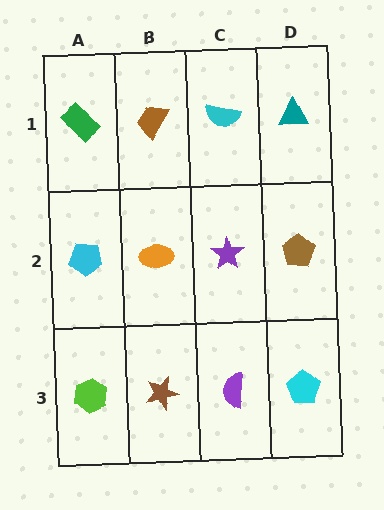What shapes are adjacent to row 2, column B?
A brown trapezoid (row 1, column B), a brown star (row 3, column B), a cyan pentagon (row 2, column A), a purple star (row 2, column C).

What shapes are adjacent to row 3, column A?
A cyan pentagon (row 2, column A), a brown star (row 3, column B).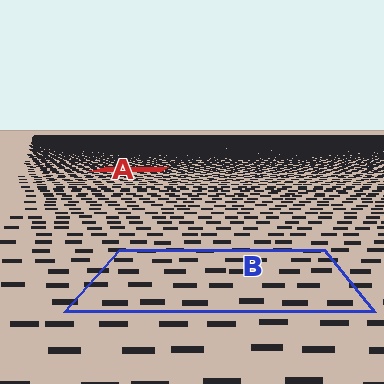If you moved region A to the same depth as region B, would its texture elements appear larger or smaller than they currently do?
They would appear larger. At a closer depth, the same texture elements are projected at a bigger on-screen size.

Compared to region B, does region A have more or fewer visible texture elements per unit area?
Region A has more texture elements per unit area — they are packed more densely because it is farther away.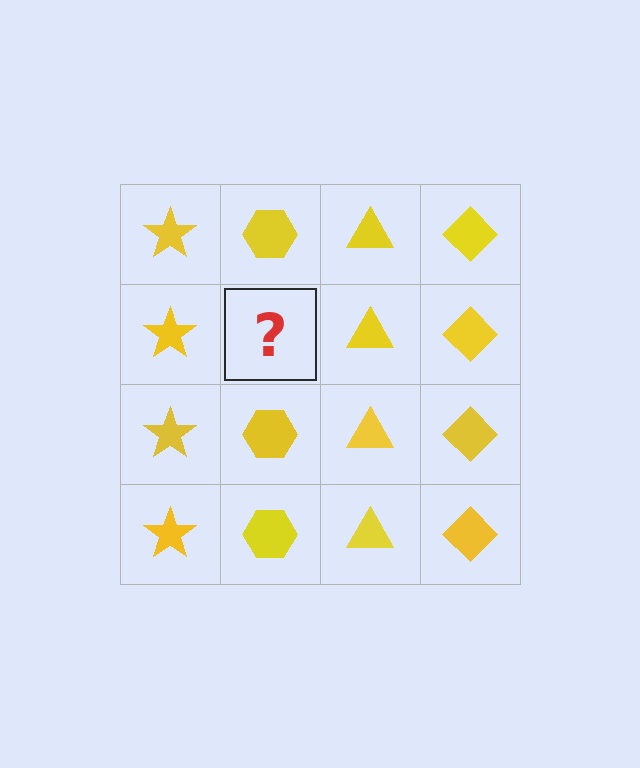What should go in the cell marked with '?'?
The missing cell should contain a yellow hexagon.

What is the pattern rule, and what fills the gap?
The rule is that each column has a consistent shape. The gap should be filled with a yellow hexagon.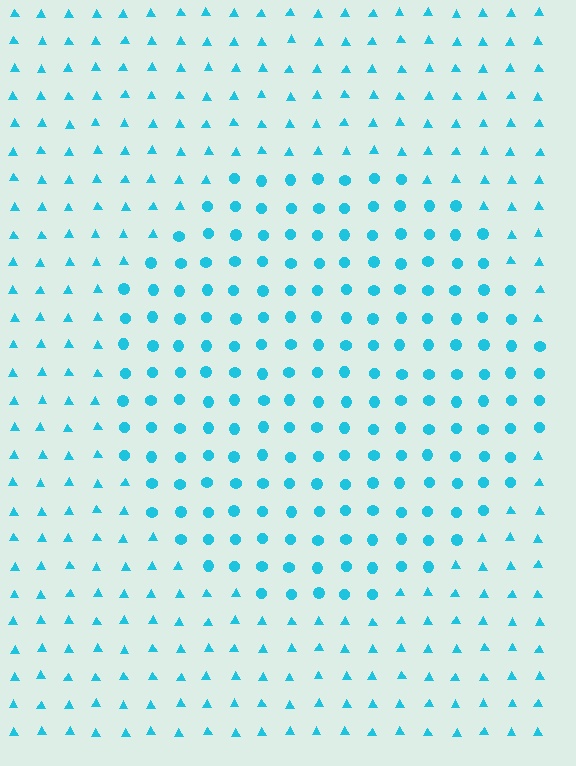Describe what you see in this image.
The image is filled with small cyan elements arranged in a uniform grid. A circle-shaped region contains circles, while the surrounding area contains triangles. The boundary is defined purely by the change in element shape.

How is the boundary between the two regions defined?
The boundary is defined by a change in element shape: circles inside vs. triangles outside. All elements share the same color and spacing.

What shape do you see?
I see a circle.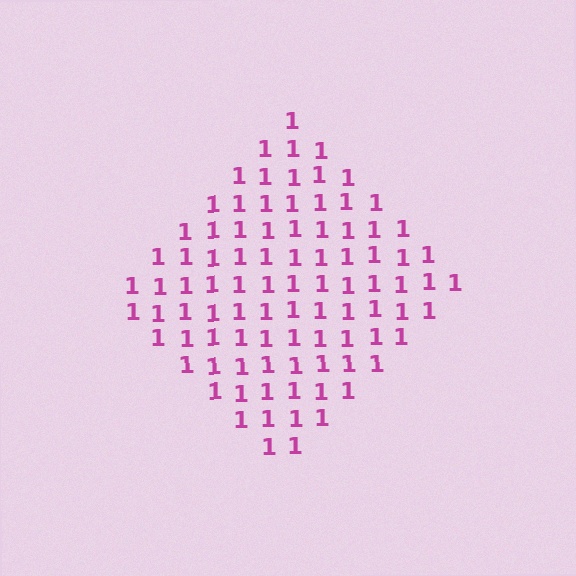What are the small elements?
The small elements are digit 1's.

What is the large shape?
The large shape is a diamond.